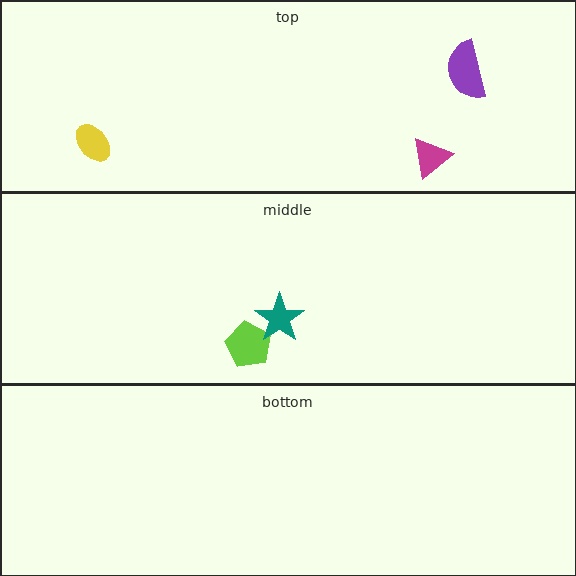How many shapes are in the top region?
3.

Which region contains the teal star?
The middle region.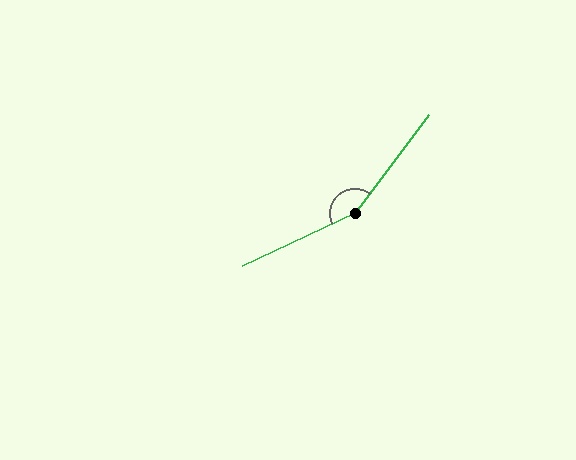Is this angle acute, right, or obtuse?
It is obtuse.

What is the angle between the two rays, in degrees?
Approximately 152 degrees.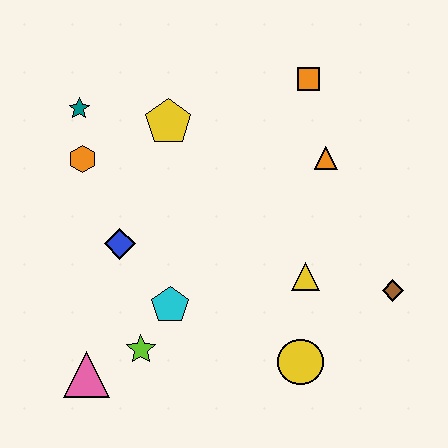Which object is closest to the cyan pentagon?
The lime star is closest to the cyan pentagon.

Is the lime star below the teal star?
Yes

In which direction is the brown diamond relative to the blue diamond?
The brown diamond is to the right of the blue diamond.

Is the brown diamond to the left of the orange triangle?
No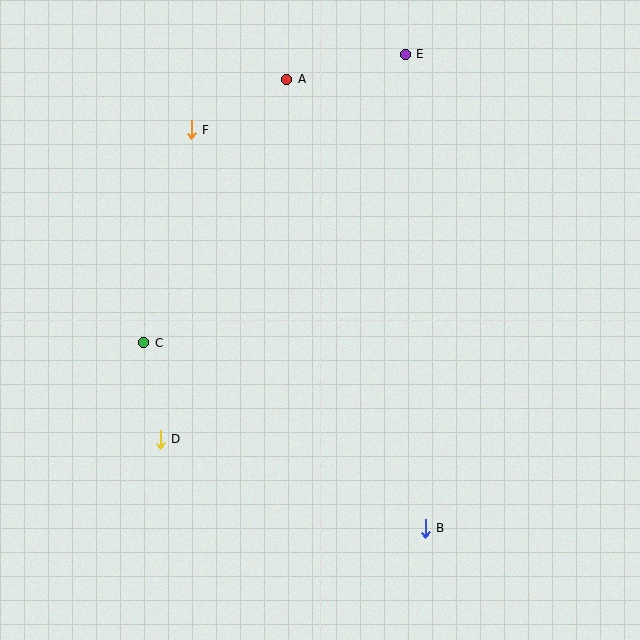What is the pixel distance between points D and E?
The distance between D and E is 457 pixels.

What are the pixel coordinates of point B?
Point B is at (425, 528).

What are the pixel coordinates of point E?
Point E is at (405, 54).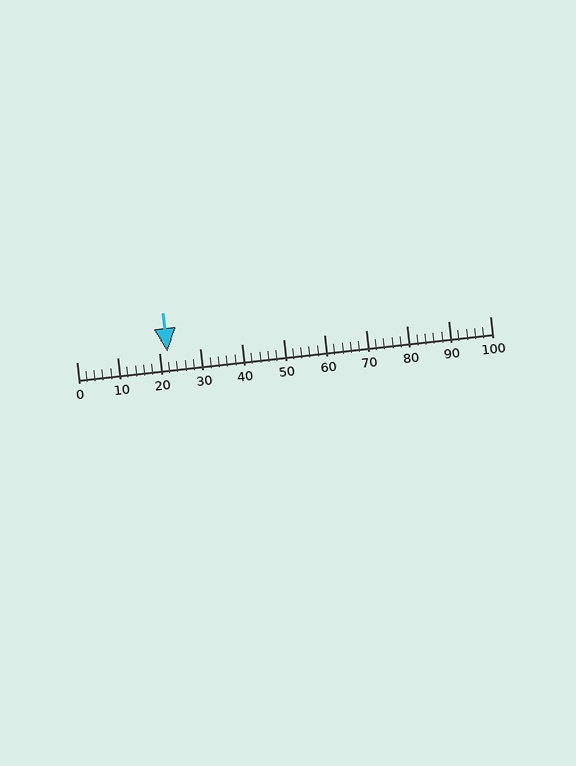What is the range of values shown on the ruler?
The ruler shows values from 0 to 100.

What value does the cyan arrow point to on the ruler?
The cyan arrow points to approximately 22.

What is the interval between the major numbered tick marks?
The major tick marks are spaced 10 units apart.